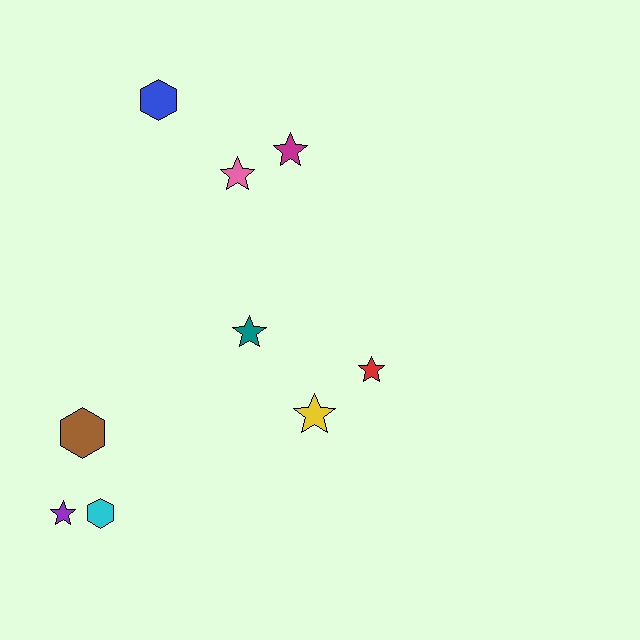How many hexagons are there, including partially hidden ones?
There are 3 hexagons.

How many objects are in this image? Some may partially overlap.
There are 9 objects.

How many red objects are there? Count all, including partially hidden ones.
There is 1 red object.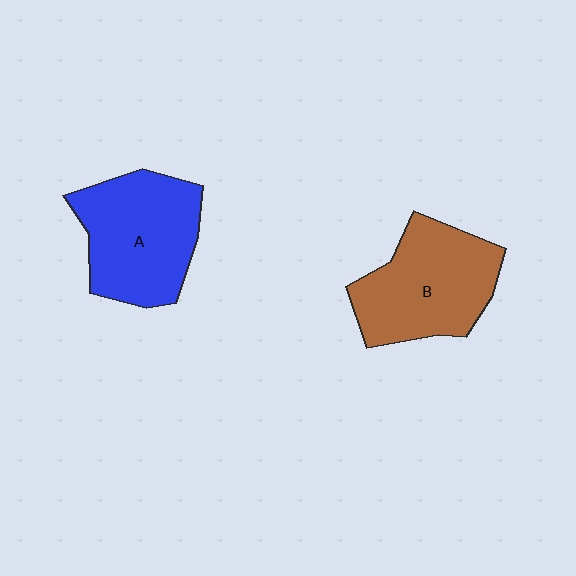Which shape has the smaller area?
Shape B (brown).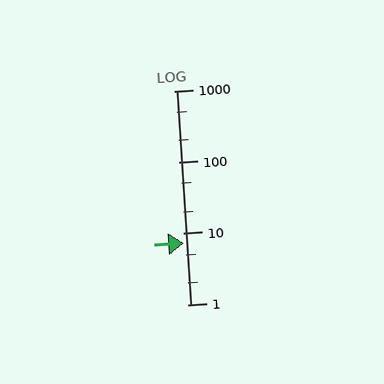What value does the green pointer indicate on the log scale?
The pointer indicates approximately 7.3.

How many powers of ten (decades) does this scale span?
The scale spans 3 decades, from 1 to 1000.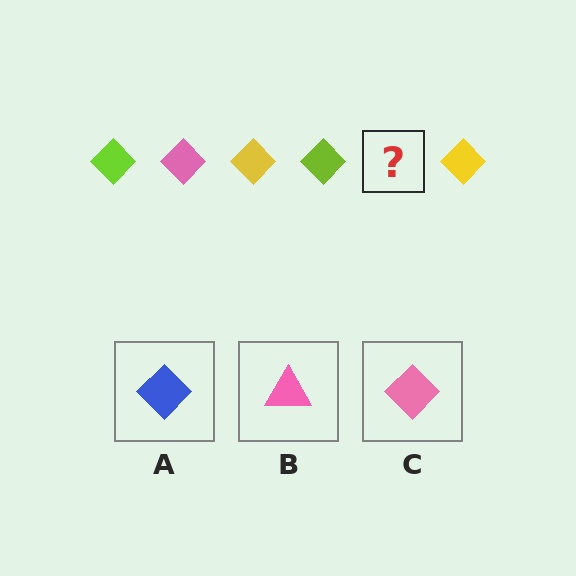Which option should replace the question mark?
Option C.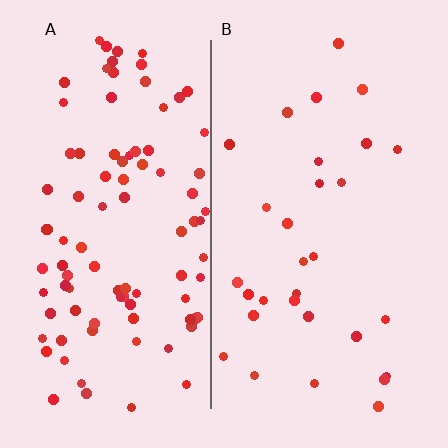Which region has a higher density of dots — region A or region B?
A (the left).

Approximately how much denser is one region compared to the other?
Approximately 3.2× — region A over region B.